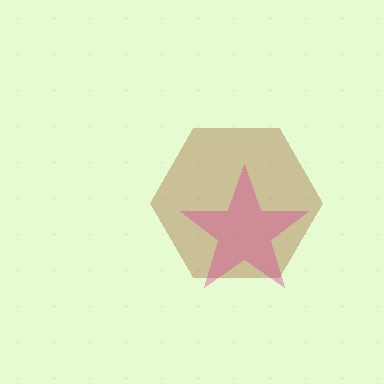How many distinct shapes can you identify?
There are 2 distinct shapes: a brown hexagon, a magenta star.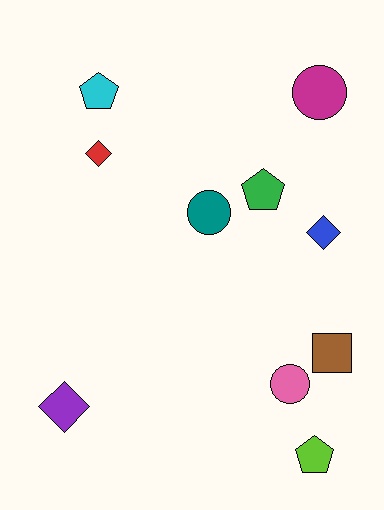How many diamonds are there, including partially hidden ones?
There are 3 diamonds.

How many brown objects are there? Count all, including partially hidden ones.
There is 1 brown object.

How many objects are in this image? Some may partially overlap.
There are 10 objects.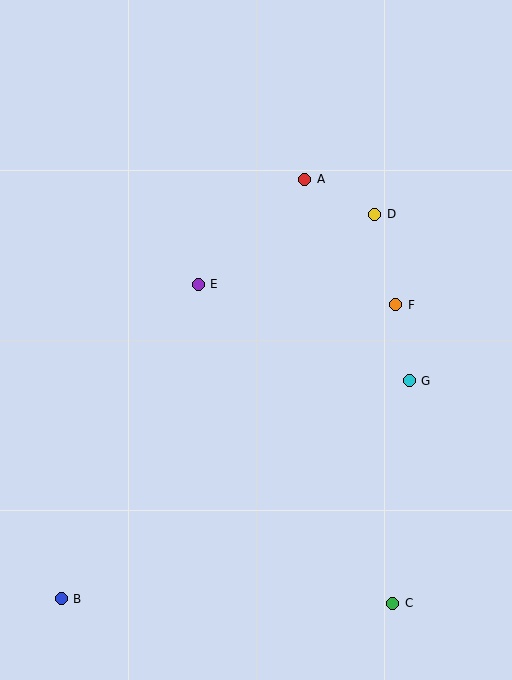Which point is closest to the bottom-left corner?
Point B is closest to the bottom-left corner.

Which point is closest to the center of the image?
Point E at (198, 284) is closest to the center.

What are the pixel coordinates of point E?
Point E is at (198, 284).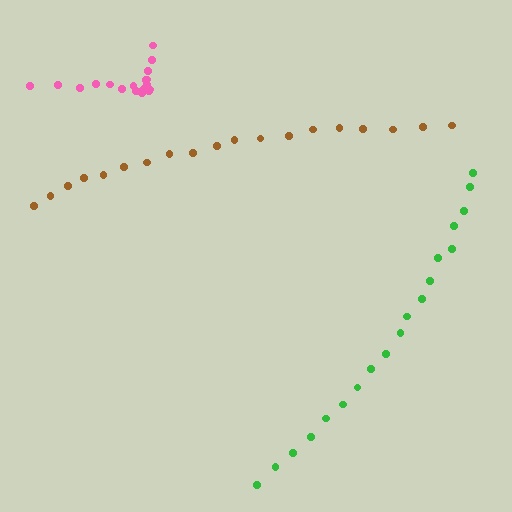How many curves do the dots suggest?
There are 3 distinct paths.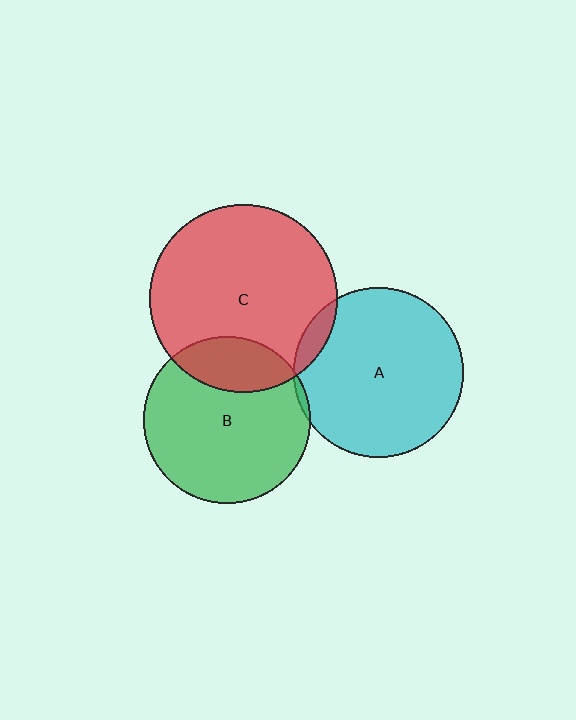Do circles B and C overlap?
Yes.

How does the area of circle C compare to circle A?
Approximately 1.2 times.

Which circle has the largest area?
Circle C (red).